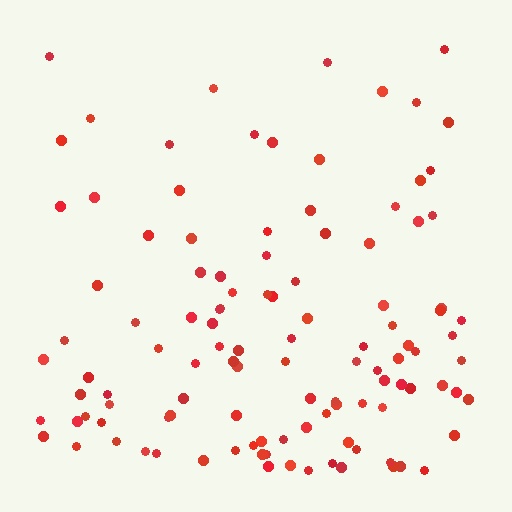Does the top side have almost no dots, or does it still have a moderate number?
Still a moderate number, just noticeably fewer than the bottom.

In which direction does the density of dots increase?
From top to bottom, with the bottom side densest.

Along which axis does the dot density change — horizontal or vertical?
Vertical.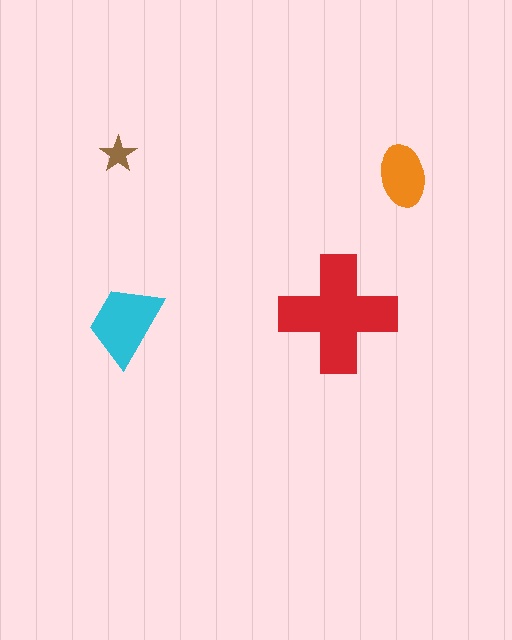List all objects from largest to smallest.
The red cross, the cyan trapezoid, the orange ellipse, the brown star.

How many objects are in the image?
There are 4 objects in the image.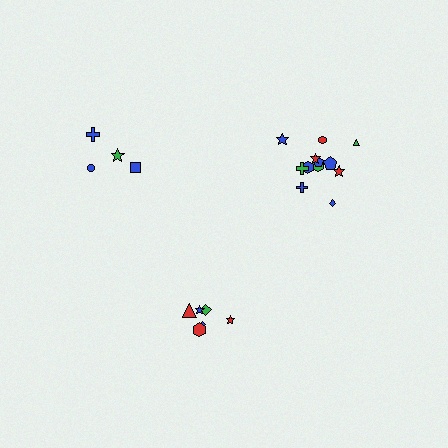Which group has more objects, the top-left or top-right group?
The top-right group.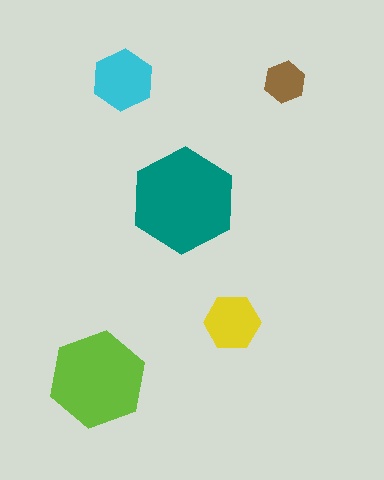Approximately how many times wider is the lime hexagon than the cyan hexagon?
About 1.5 times wider.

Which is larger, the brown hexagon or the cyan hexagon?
The cyan one.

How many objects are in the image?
There are 5 objects in the image.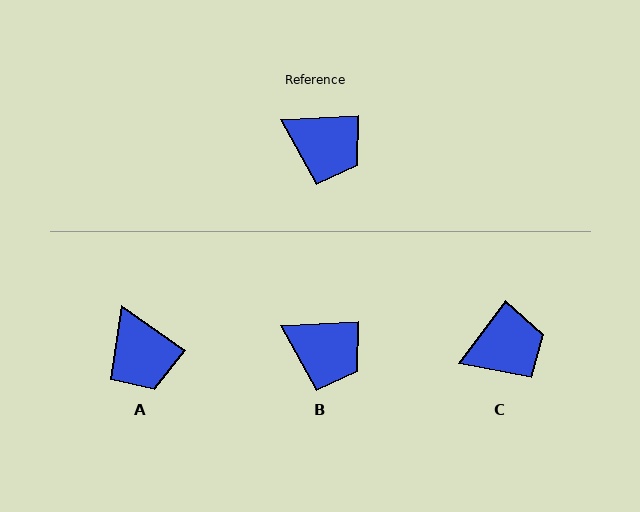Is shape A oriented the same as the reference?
No, it is off by about 37 degrees.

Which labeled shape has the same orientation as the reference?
B.